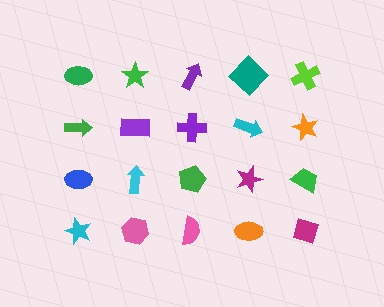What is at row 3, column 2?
A cyan arrow.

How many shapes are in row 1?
5 shapes.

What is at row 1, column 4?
A teal diamond.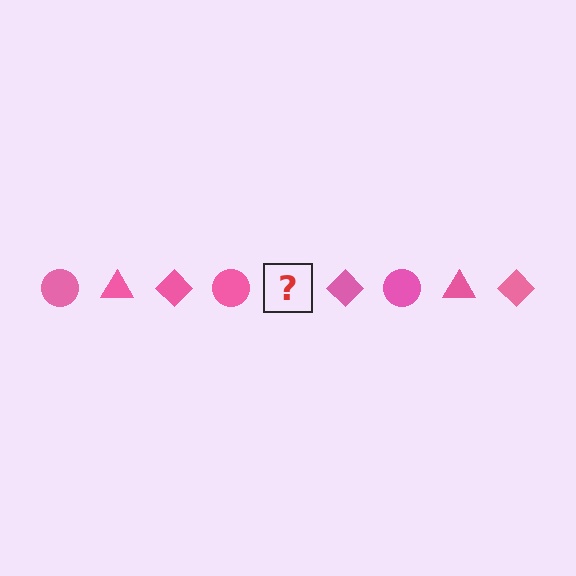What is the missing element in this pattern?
The missing element is a pink triangle.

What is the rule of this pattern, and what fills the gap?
The rule is that the pattern cycles through circle, triangle, diamond shapes in pink. The gap should be filled with a pink triangle.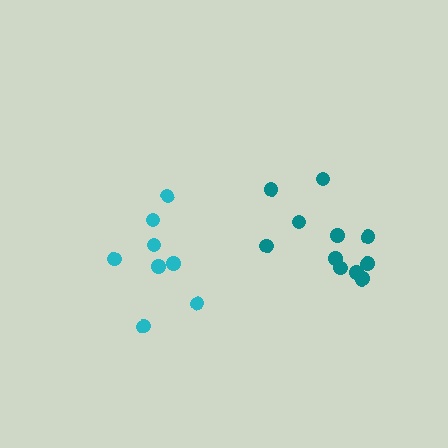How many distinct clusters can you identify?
There are 2 distinct clusters.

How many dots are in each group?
Group 1: 9 dots, Group 2: 11 dots (20 total).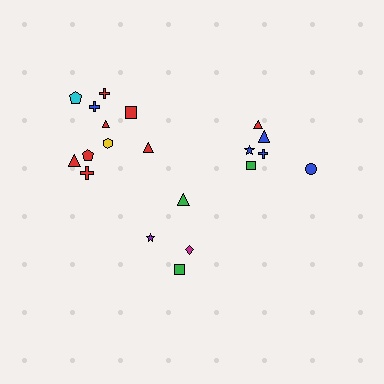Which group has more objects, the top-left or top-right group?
The top-left group.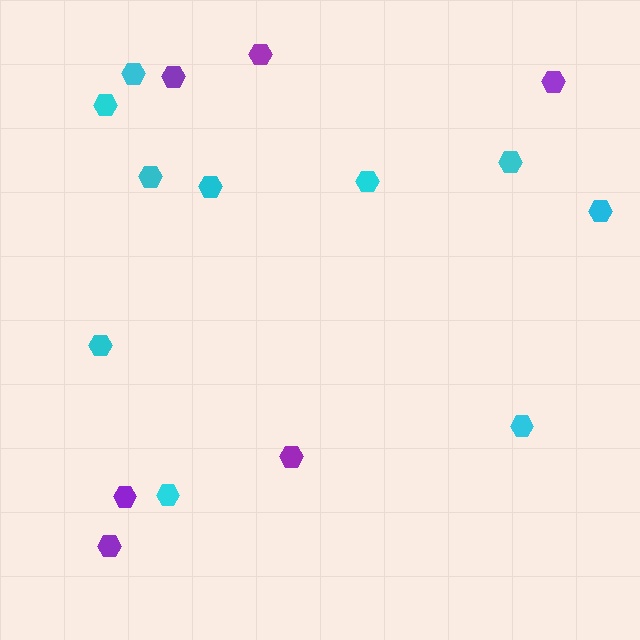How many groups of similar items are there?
There are 2 groups: one group of cyan hexagons (10) and one group of purple hexagons (6).